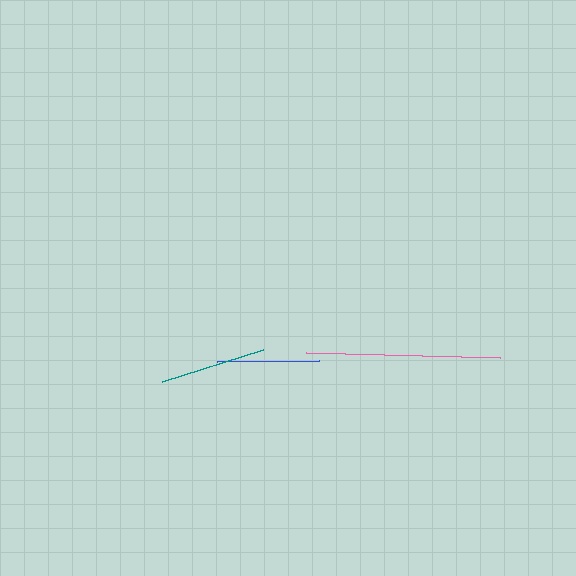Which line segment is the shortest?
The blue line is the shortest at approximately 102 pixels.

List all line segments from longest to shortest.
From longest to shortest: pink, teal, blue.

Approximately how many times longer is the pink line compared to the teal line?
The pink line is approximately 1.8 times the length of the teal line.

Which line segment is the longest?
The pink line is the longest at approximately 195 pixels.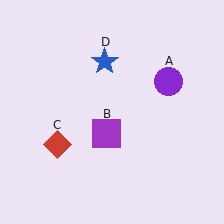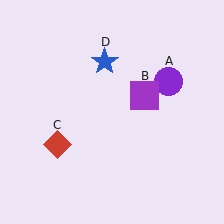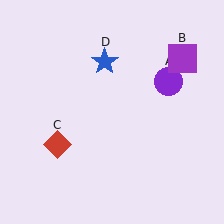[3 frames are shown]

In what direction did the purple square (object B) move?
The purple square (object B) moved up and to the right.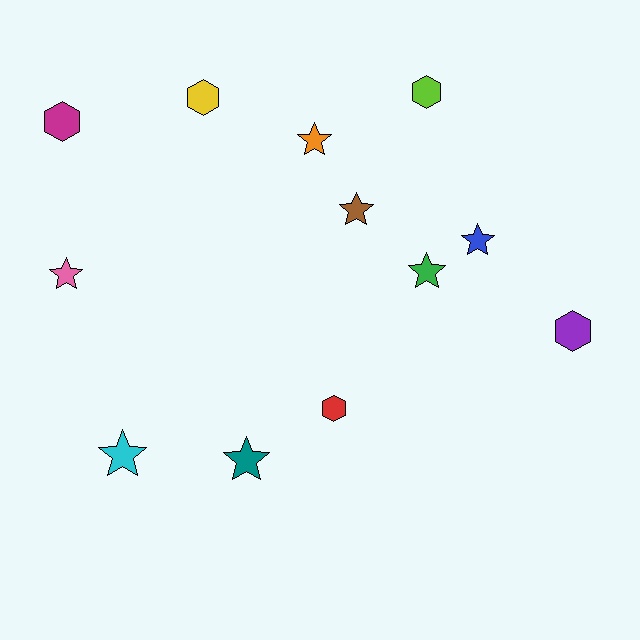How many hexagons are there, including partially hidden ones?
There are 5 hexagons.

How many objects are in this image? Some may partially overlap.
There are 12 objects.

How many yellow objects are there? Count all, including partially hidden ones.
There is 1 yellow object.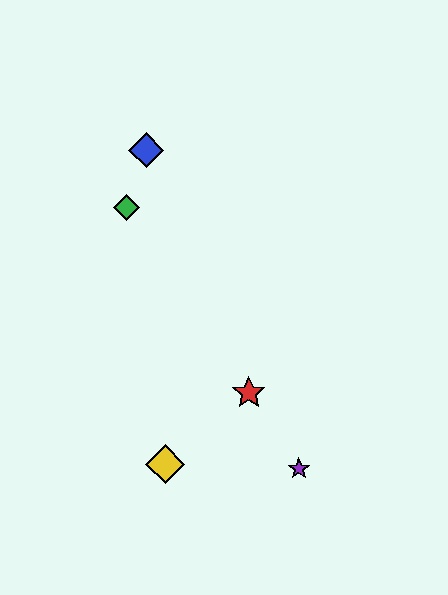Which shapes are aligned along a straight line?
The red star, the green diamond, the purple star are aligned along a straight line.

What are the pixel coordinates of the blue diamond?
The blue diamond is at (146, 150).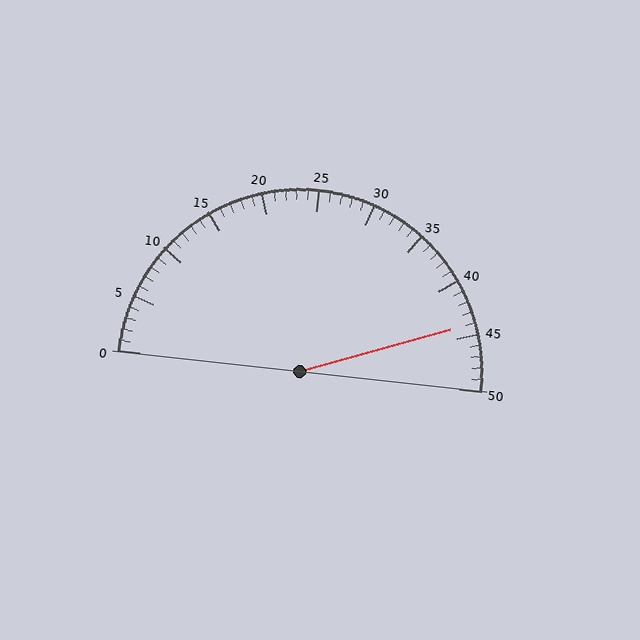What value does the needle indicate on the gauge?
The needle indicates approximately 44.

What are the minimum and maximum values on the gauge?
The gauge ranges from 0 to 50.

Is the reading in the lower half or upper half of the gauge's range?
The reading is in the upper half of the range (0 to 50).